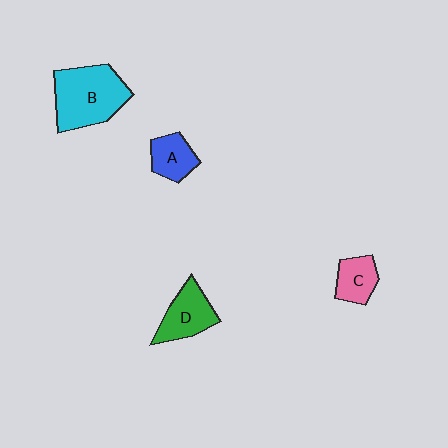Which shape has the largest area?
Shape B (cyan).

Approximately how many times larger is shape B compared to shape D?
Approximately 1.6 times.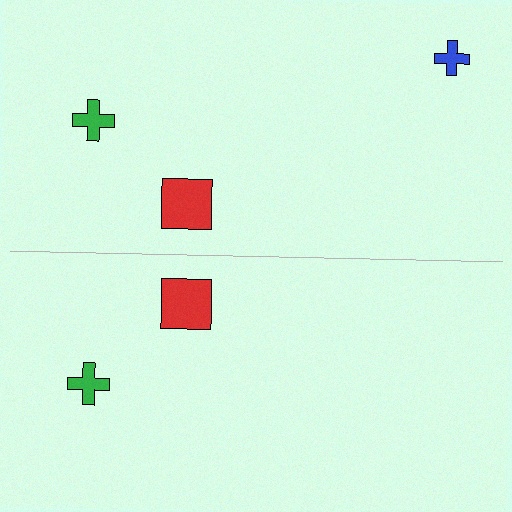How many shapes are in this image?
There are 5 shapes in this image.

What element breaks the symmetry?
A blue cross is missing from the bottom side.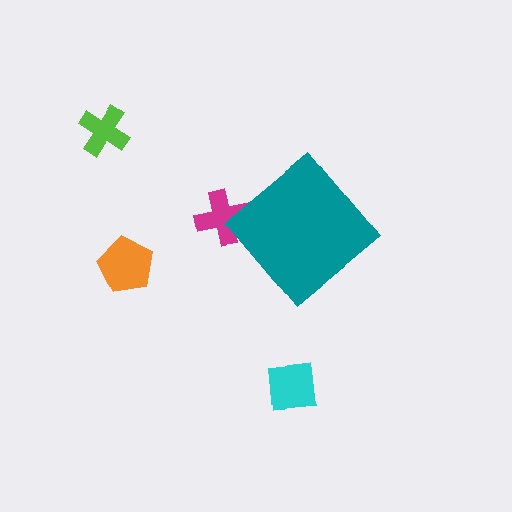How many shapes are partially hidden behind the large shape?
1 shape is partially hidden.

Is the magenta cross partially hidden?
Yes, the magenta cross is partially hidden behind the teal diamond.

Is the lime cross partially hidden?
No, the lime cross is fully visible.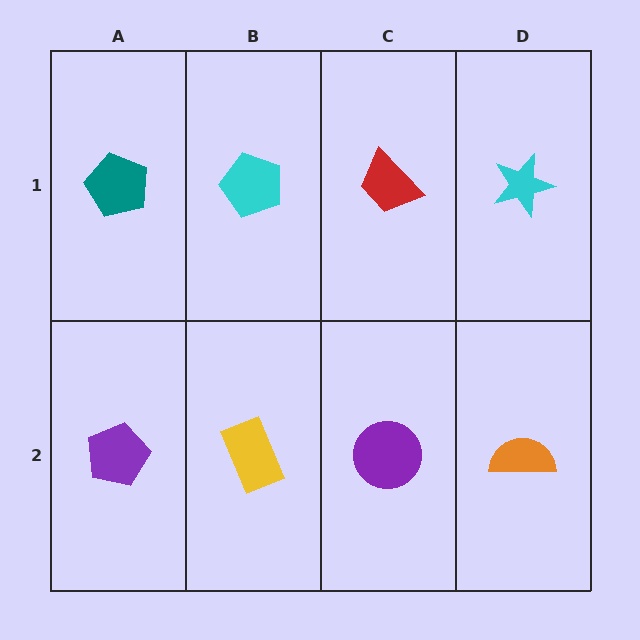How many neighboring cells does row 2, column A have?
2.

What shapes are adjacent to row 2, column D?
A cyan star (row 1, column D), a purple circle (row 2, column C).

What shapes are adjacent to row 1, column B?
A yellow rectangle (row 2, column B), a teal pentagon (row 1, column A), a red trapezoid (row 1, column C).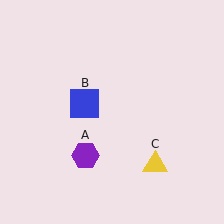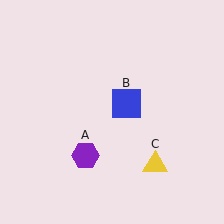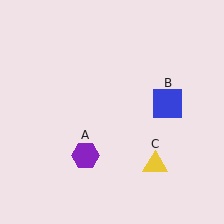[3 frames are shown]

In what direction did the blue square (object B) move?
The blue square (object B) moved right.